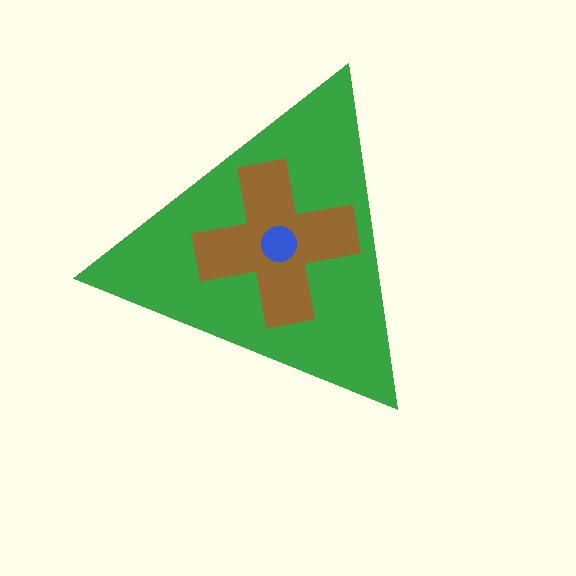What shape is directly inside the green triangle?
The brown cross.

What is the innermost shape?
The blue circle.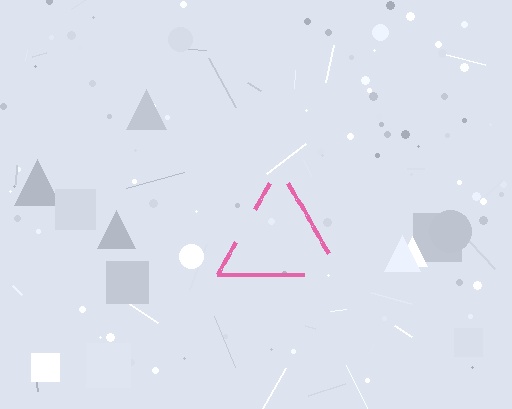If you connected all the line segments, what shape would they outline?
They would outline a triangle.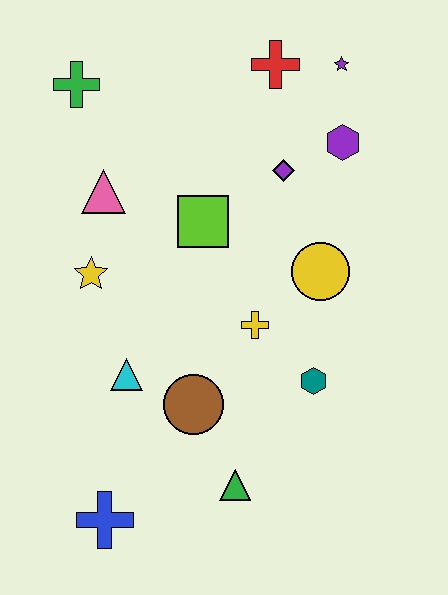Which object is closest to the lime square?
The purple diamond is closest to the lime square.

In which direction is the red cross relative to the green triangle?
The red cross is above the green triangle.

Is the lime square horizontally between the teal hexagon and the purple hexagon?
No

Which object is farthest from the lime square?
The blue cross is farthest from the lime square.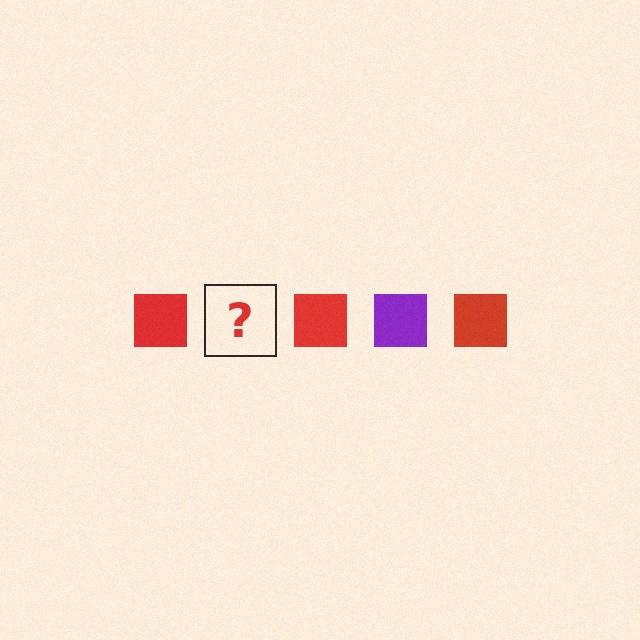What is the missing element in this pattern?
The missing element is a purple square.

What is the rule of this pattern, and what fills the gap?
The rule is that the pattern cycles through red, purple squares. The gap should be filled with a purple square.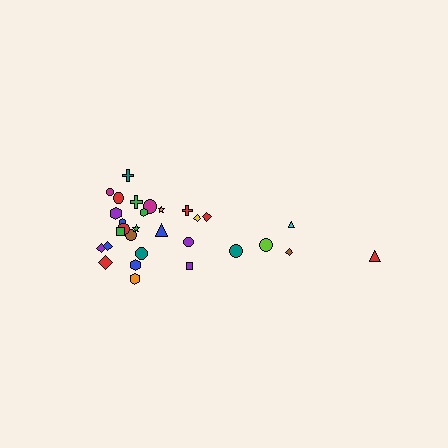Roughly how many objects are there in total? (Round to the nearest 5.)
Roughly 30 objects in total.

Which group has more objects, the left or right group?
The left group.